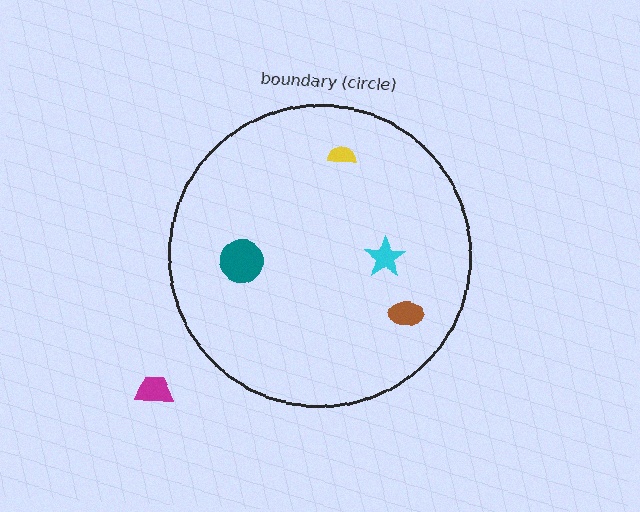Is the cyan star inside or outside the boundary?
Inside.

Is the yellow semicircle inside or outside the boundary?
Inside.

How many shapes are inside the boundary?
4 inside, 1 outside.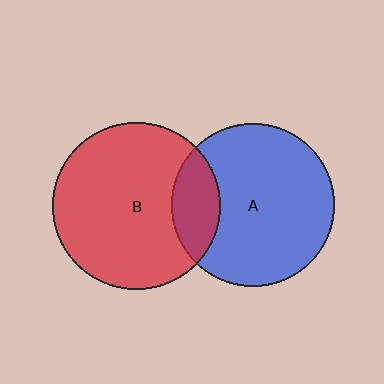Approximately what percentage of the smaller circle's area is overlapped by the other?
Approximately 20%.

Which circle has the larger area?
Circle B (red).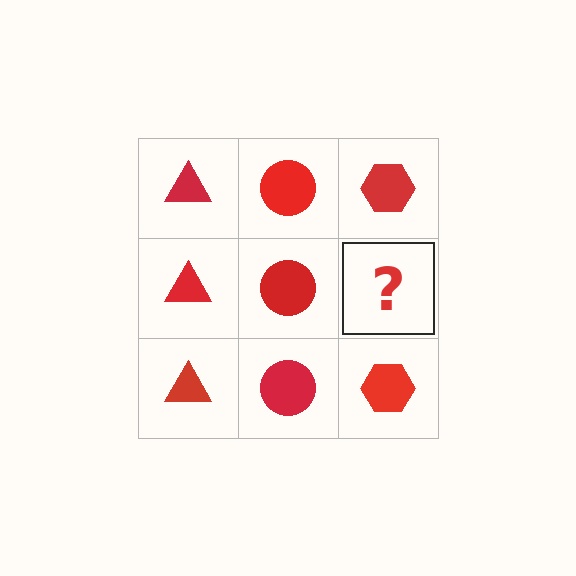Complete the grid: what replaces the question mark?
The question mark should be replaced with a red hexagon.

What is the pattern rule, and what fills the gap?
The rule is that each column has a consistent shape. The gap should be filled with a red hexagon.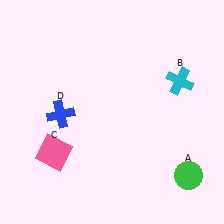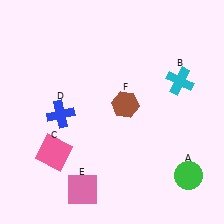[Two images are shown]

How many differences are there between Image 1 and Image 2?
There are 2 differences between the two images.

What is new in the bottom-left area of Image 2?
A pink square (E) was added in the bottom-left area of Image 2.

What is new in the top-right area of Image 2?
A brown hexagon (F) was added in the top-right area of Image 2.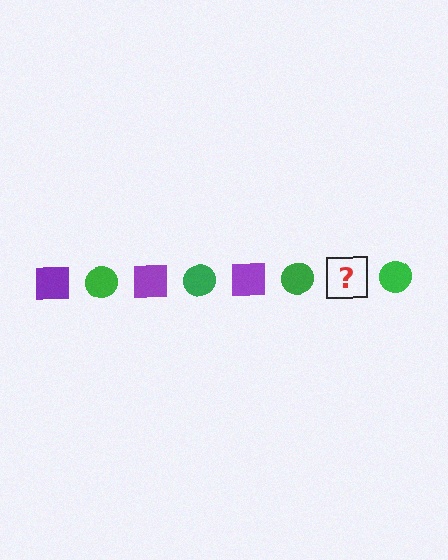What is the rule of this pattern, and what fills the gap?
The rule is that the pattern alternates between purple square and green circle. The gap should be filled with a purple square.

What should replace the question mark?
The question mark should be replaced with a purple square.